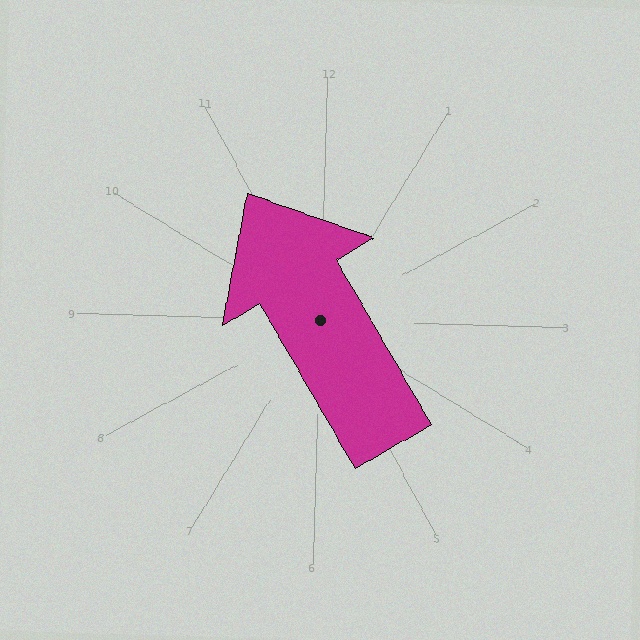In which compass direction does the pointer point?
Northwest.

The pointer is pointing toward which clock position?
Roughly 11 o'clock.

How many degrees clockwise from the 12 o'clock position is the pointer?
Approximately 328 degrees.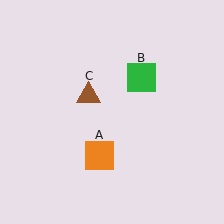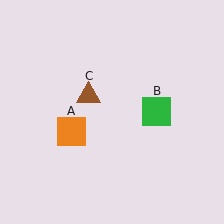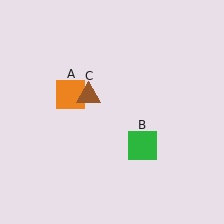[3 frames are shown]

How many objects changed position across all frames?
2 objects changed position: orange square (object A), green square (object B).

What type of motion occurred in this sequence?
The orange square (object A), green square (object B) rotated clockwise around the center of the scene.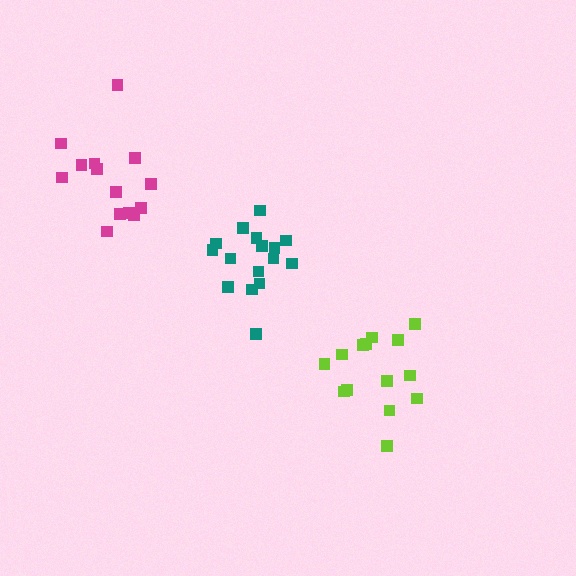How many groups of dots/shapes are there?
There are 3 groups.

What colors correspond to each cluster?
The clusters are colored: teal, lime, magenta.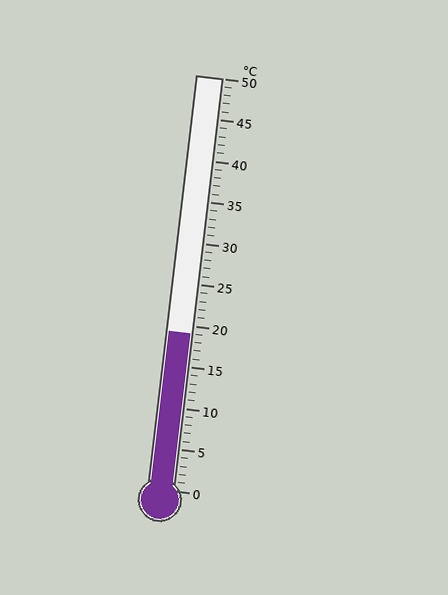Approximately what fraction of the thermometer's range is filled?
The thermometer is filled to approximately 40% of its range.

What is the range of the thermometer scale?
The thermometer scale ranges from 0°C to 50°C.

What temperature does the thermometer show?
The thermometer shows approximately 19°C.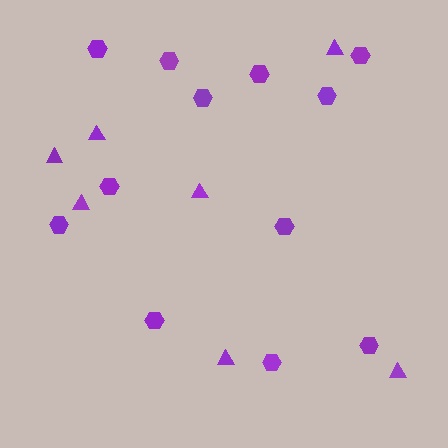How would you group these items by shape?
There are 2 groups: one group of triangles (7) and one group of hexagons (12).